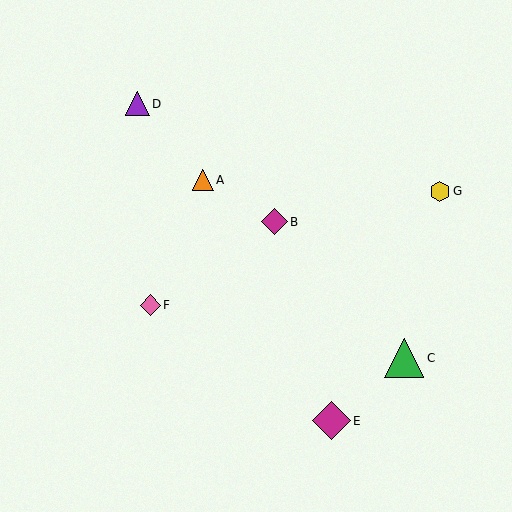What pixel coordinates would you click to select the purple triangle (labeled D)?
Click at (137, 104) to select the purple triangle D.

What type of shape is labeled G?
Shape G is a yellow hexagon.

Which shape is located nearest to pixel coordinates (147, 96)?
The purple triangle (labeled D) at (137, 104) is nearest to that location.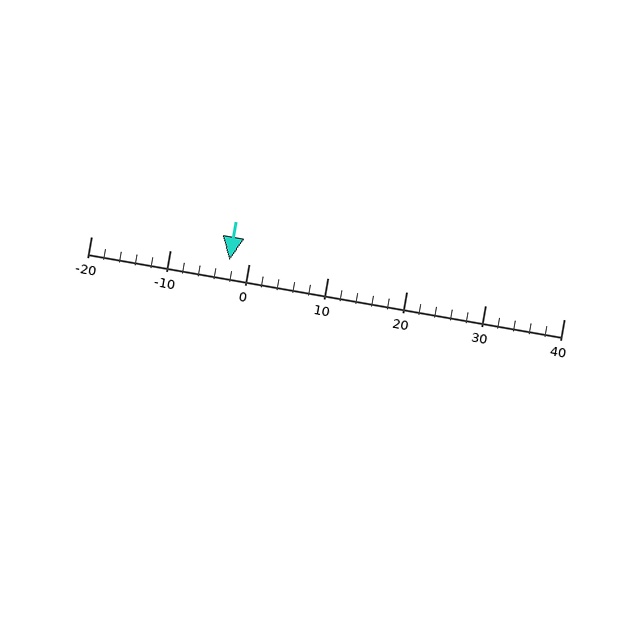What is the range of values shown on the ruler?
The ruler shows values from -20 to 40.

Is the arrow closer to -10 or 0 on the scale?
The arrow is closer to 0.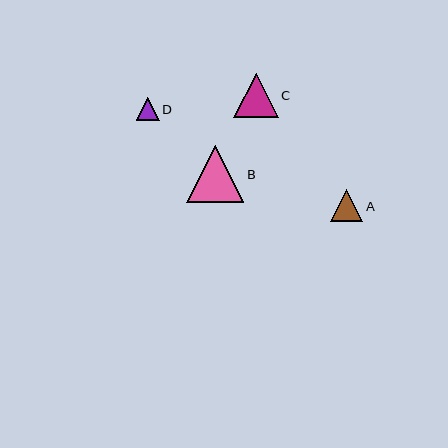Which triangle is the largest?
Triangle B is the largest with a size of approximately 57 pixels.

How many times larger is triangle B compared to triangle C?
Triangle B is approximately 1.3 times the size of triangle C.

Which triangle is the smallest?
Triangle D is the smallest with a size of approximately 23 pixels.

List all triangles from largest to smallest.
From largest to smallest: B, C, A, D.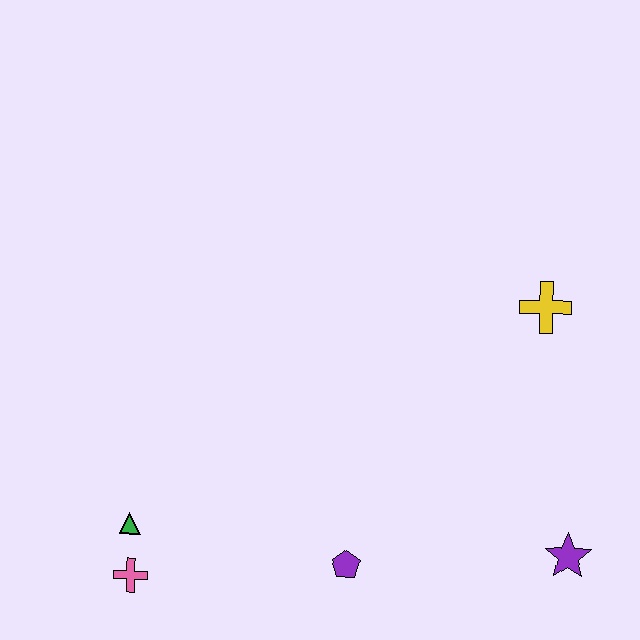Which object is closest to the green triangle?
The pink cross is closest to the green triangle.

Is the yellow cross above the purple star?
Yes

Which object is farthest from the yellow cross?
The pink cross is farthest from the yellow cross.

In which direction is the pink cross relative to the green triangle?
The pink cross is below the green triangle.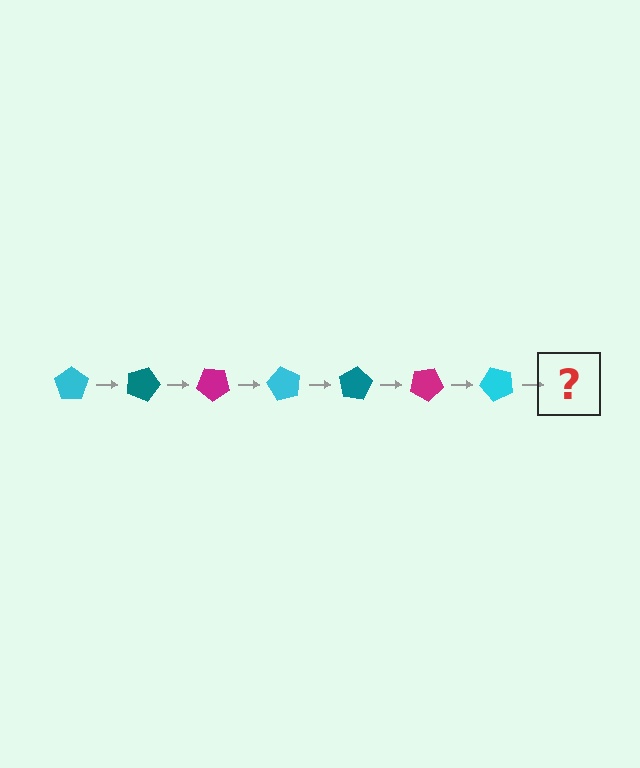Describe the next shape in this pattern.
It should be a teal pentagon, rotated 140 degrees from the start.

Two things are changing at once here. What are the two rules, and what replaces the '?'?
The two rules are that it rotates 20 degrees each step and the color cycles through cyan, teal, and magenta. The '?' should be a teal pentagon, rotated 140 degrees from the start.